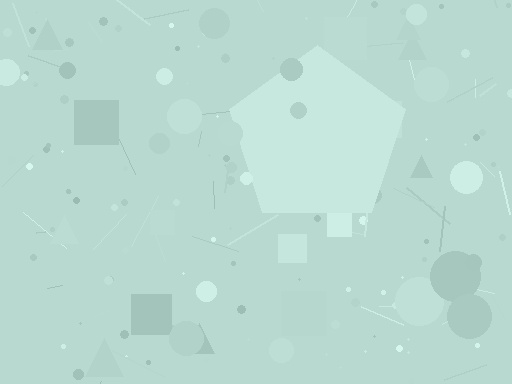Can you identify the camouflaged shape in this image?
The camouflaged shape is a pentagon.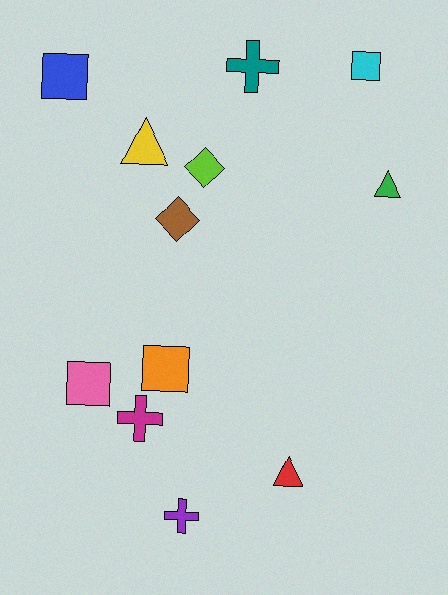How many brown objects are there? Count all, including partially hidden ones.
There is 1 brown object.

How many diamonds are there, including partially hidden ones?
There are 2 diamonds.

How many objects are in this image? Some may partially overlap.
There are 12 objects.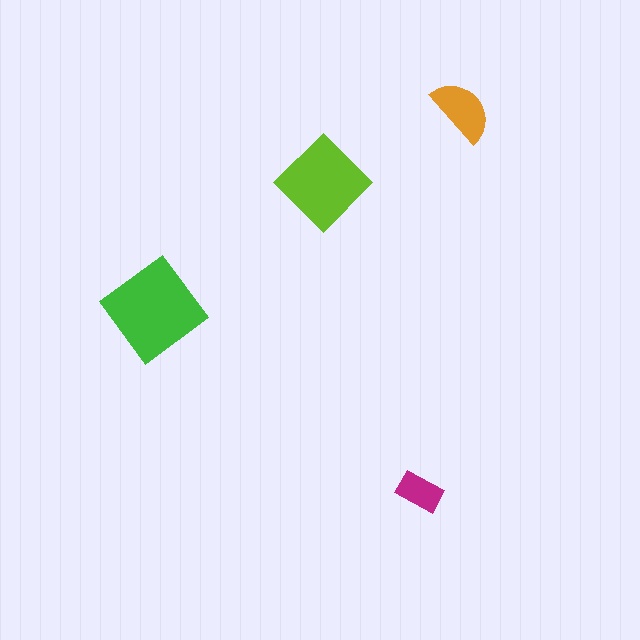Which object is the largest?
The green diamond.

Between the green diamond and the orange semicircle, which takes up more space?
The green diamond.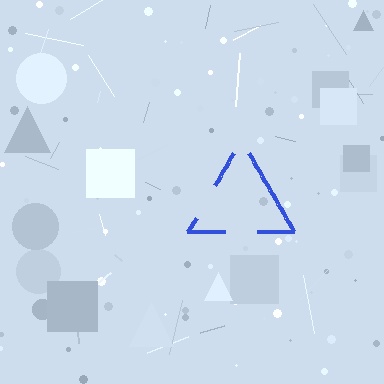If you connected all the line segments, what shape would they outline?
They would outline a triangle.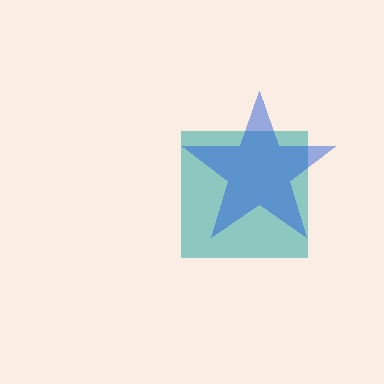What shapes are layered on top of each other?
The layered shapes are: a teal square, a blue star.